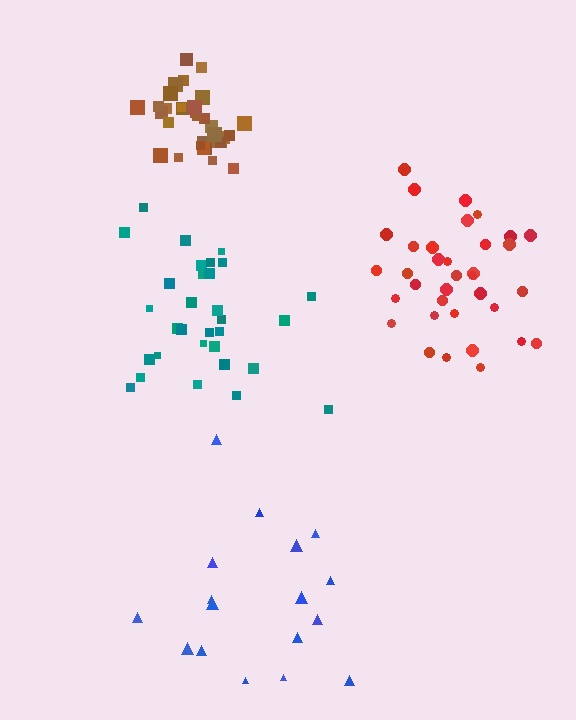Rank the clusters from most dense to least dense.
brown, red, teal, blue.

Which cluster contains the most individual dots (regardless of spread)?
Red (35).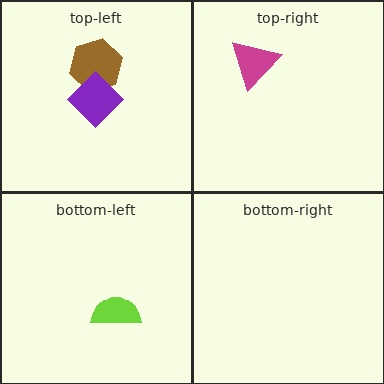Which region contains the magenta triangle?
The top-right region.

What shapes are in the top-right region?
The magenta triangle.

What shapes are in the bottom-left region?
The lime semicircle.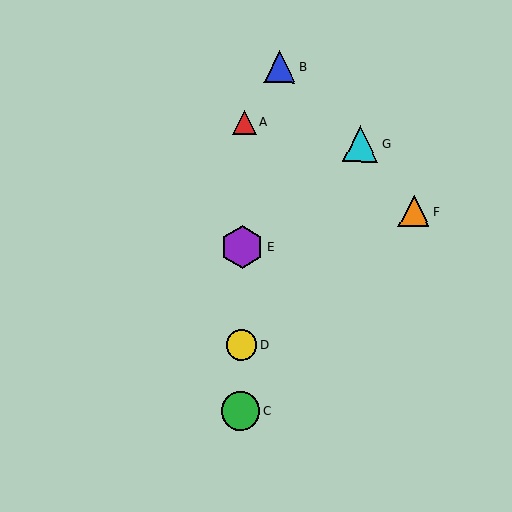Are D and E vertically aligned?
Yes, both are at x≈241.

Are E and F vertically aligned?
No, E is at x≈242 and F is at x≈414.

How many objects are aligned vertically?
4 objects (A, C, D, E) are aligned vertically.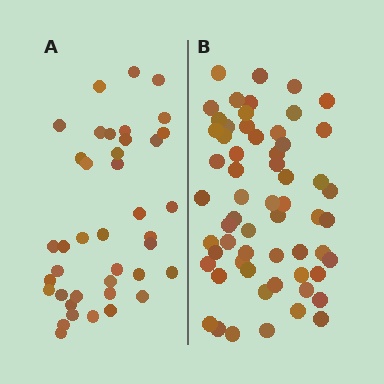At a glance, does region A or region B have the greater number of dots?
Region B (the right region) has more dots.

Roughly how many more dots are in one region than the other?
Region B has approximately 20 more dots than region A.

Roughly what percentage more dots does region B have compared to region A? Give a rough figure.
About 50% more.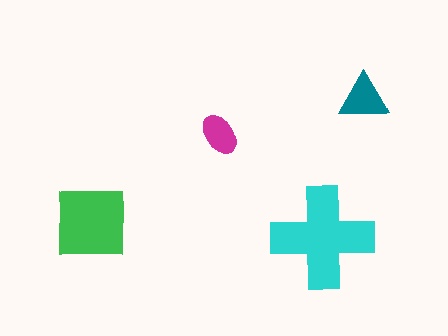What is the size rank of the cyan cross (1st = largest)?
1st.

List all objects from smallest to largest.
The magenta ellipse, the teal triangle, the green square, the cyan cross.